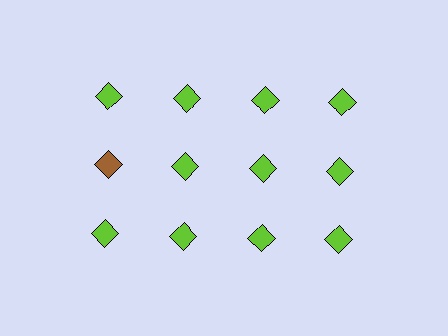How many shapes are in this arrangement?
There are 12 shapes arranged in a grid pattern.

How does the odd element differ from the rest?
It has a different color: brown instead of lime.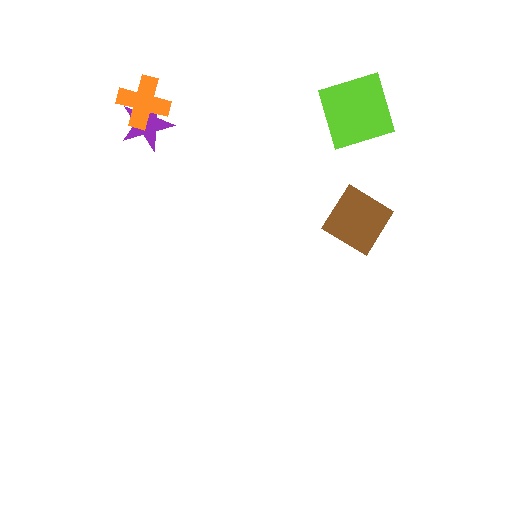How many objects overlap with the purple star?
1 object overlaps with the purple star.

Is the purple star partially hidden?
Yes, it is partially covered by another shape.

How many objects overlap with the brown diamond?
0 objects overlap with the brown diamond.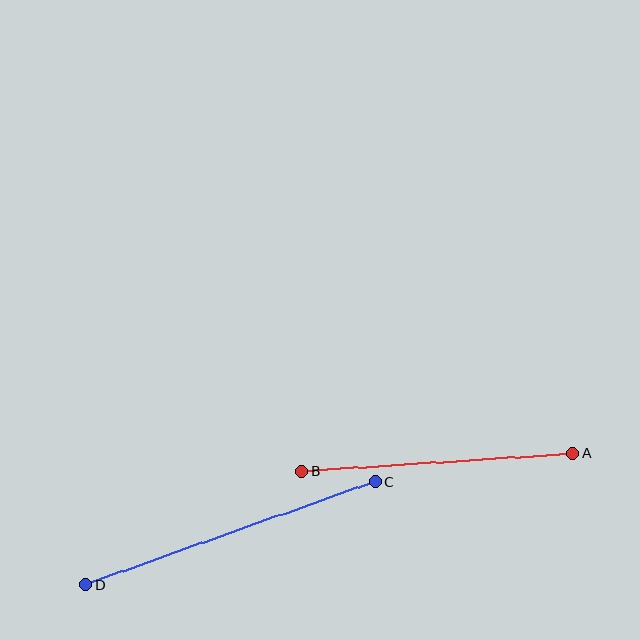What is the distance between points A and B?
The distance is approximately 272 pixels.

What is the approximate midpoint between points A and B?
The midpoint is at approximately (437, 462) pixels.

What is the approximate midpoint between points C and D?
The midpoint is at approximately (230, 533) pixels.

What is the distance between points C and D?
The distance is approximately 308 pixels.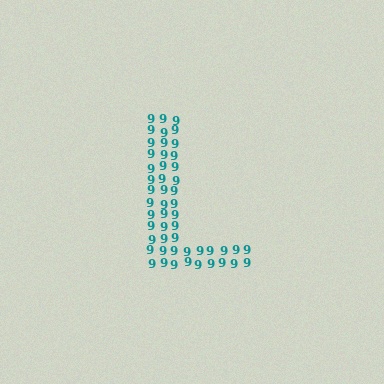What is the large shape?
The large shape is the letter L.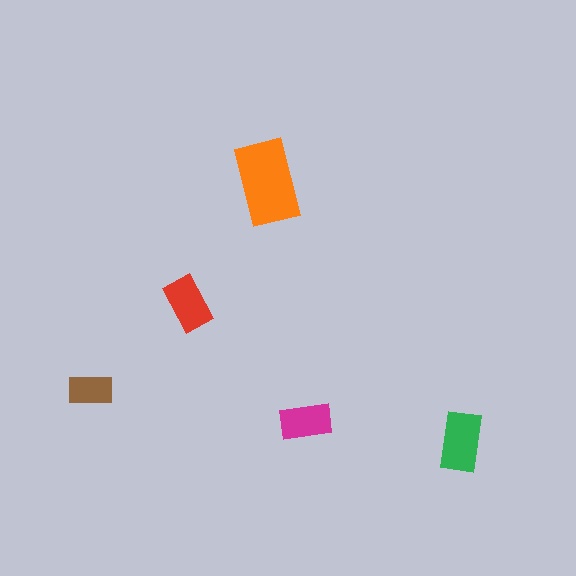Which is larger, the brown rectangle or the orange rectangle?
The orange one.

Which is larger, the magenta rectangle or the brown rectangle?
The magenta one.